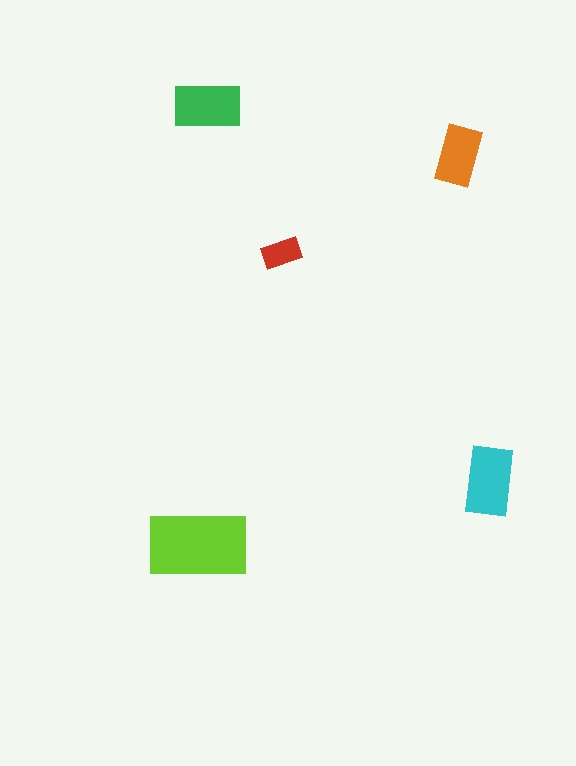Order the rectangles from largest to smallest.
the lime one, the cyan one, the green one, the orange one, the red one.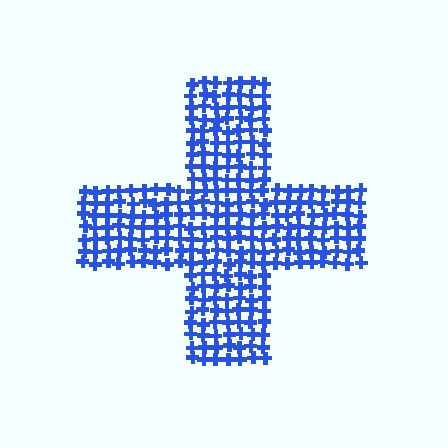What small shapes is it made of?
It is made of small crosses.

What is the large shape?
The large shape is a cross.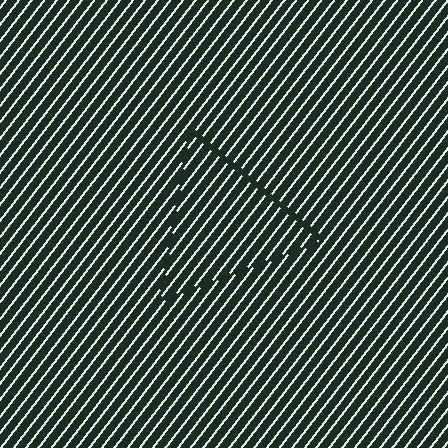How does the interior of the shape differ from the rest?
The interior of the shape contains the same grating, shifted by half a period — the contour is defined by the phase discontinuity where line-ends from the inner and outer gratings abut.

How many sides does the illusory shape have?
3 sides — the line-ends trace a triangle.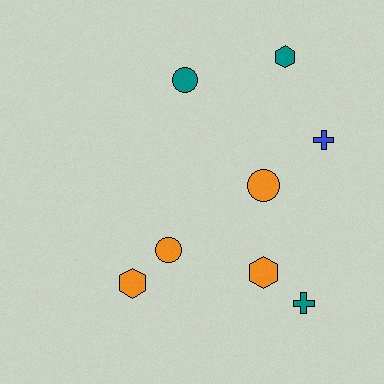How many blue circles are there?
There are no blue circles.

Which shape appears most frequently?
Hexagon, with 3 objects.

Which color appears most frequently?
Orange, with 4 objects.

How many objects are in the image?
There are 8 objects.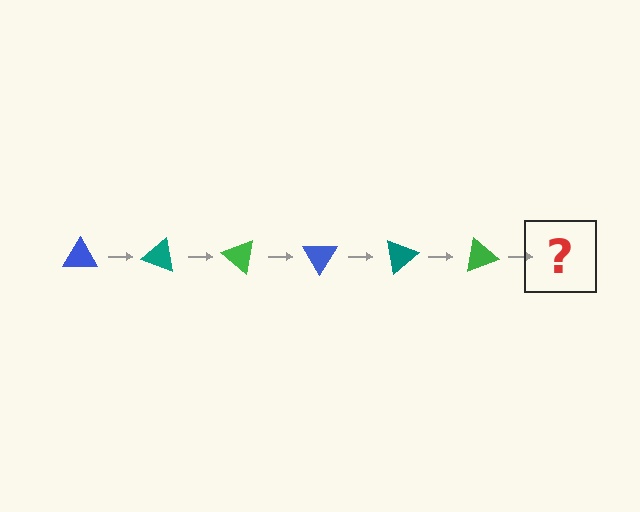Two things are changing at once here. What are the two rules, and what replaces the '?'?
The two rules are that it rotates 20 degrees each step and the color cycles through blue, teal, and green. The '?' should be a blue triangle, rotated 120 degrees from the start.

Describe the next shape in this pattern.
It should be a blue triangle, rotated 120 degrees from the start.